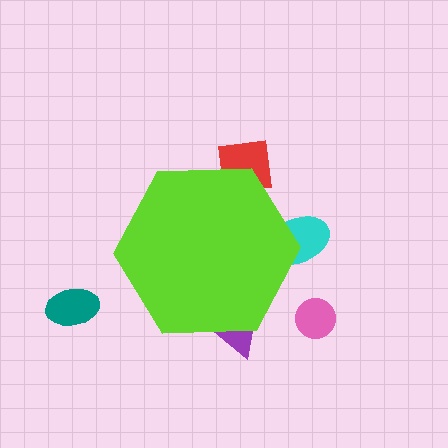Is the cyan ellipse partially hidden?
Yes, the cyan ellipse is partially hidden behind the lime hexagon.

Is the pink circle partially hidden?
No, the pink circle is fully visible.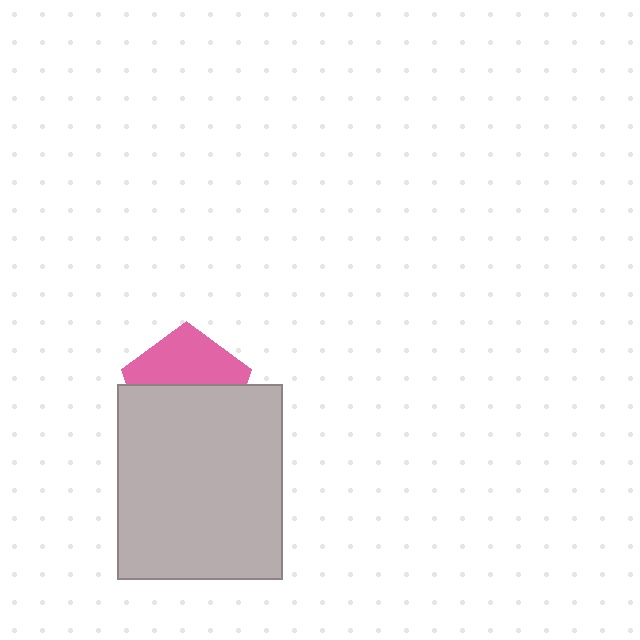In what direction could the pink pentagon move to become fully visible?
The pink pentagon could move up. That would shift it out from behind the light gray rectangle entirely.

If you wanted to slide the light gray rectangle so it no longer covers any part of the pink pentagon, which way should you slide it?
Slide it down — that is the most direct way to separate the two shapes.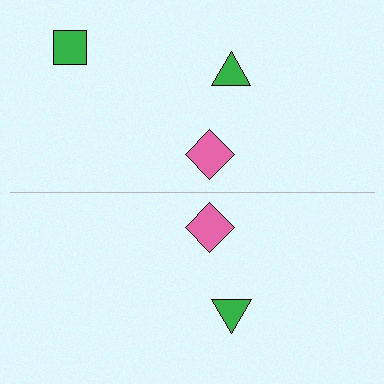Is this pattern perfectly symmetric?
No, the pattern is not perfectly symmetric. A green square is missing from the bottom side.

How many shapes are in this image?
There are 5 shapes in this image.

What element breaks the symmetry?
A green square is missing from the bottom side.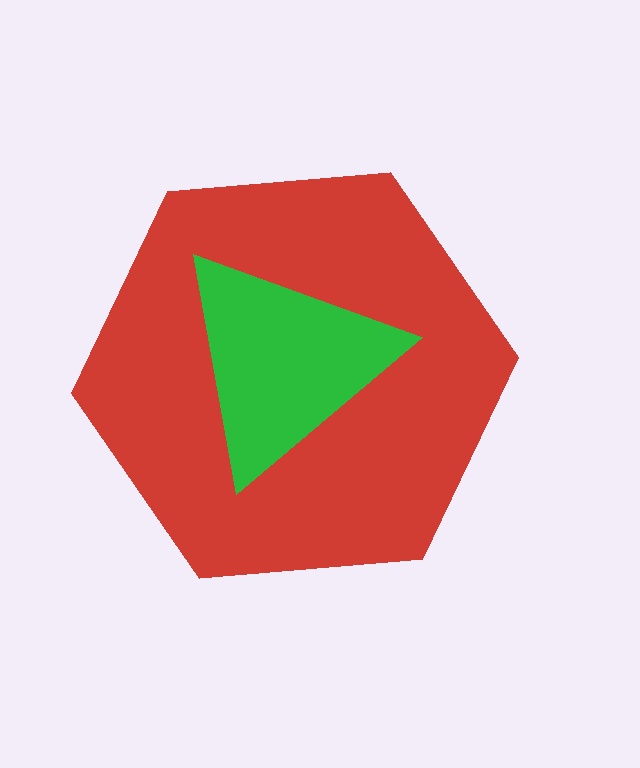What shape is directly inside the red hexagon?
The green triangle.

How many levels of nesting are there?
2.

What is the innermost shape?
The green triangle.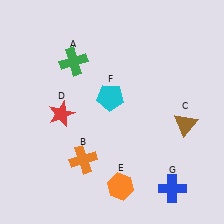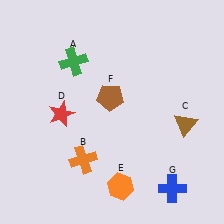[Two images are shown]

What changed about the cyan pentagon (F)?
In Image 1, F is cyan. In Image 2, it changed to brown.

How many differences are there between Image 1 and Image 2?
There is 1 difference between the two images.